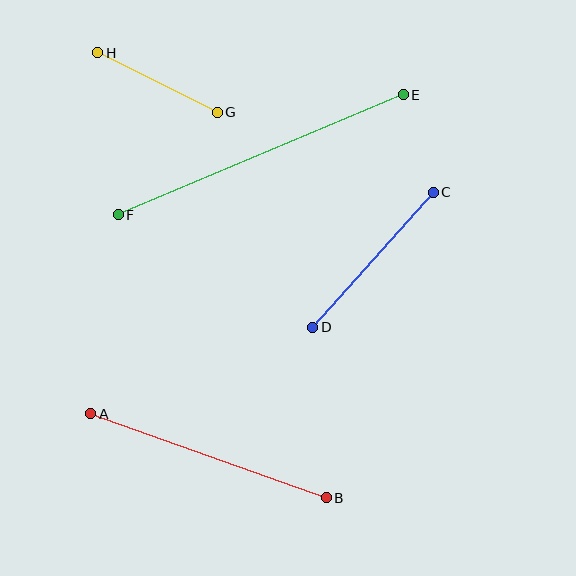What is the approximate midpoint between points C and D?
The midpoint is at approximately (373, 260) pixels.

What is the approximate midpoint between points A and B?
The midpoint is at approximately (208, 456) pixels.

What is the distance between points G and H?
The distance is approximately 134 pixels.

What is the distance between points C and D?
The distance is approximately 181 pixels.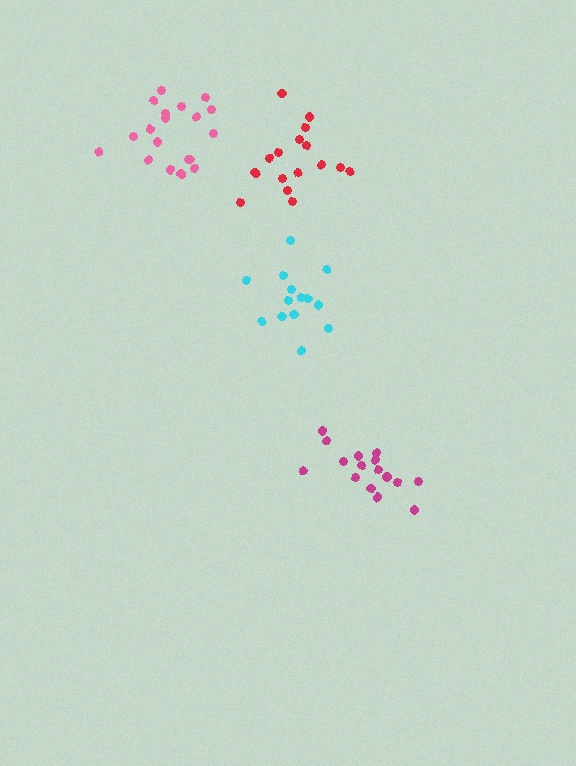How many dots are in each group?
Group 1: 19 dots, Group 2: 14 dots, Group 3: 16 dots, Group 4: 17 dots (66 total).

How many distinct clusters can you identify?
There are 4 distinct clusters.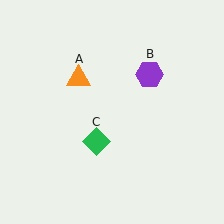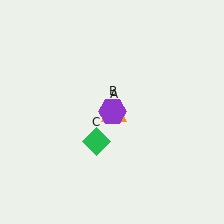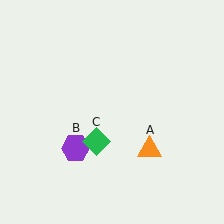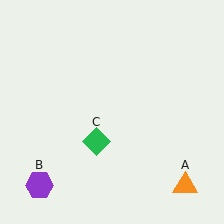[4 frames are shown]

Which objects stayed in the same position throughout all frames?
Green diamond (object C) remained stationary.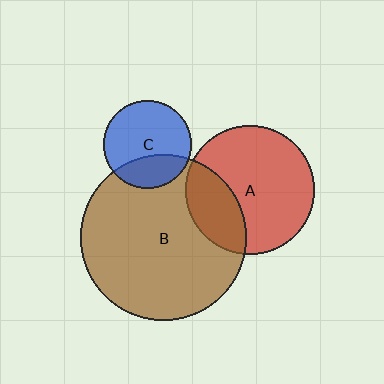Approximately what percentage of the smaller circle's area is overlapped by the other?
Approximately 30%.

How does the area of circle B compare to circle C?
Approximately 3.6 times.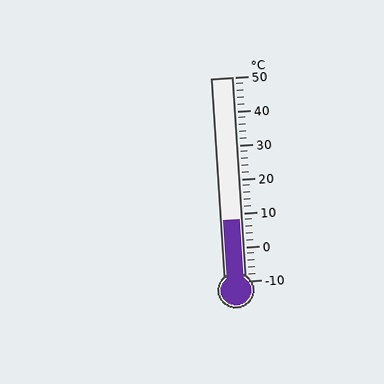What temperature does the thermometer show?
The thermometer shows approximately 8°C.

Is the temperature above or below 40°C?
The temperature is below 40°C.